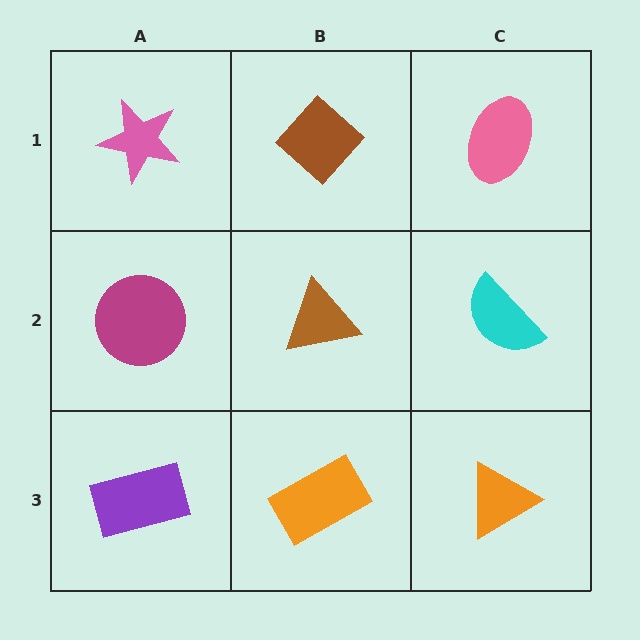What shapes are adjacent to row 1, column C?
A cyan semicircle (row 2, column C), a brown diamond (row 1, column B).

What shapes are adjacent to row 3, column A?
A magenta circle (row 2, column A), an orange rectangle (row 3, column B).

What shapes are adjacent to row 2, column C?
A pink ellipse (row 1, column C), an orange triangle (row 3, column C), a brown triangle (row 2, column B).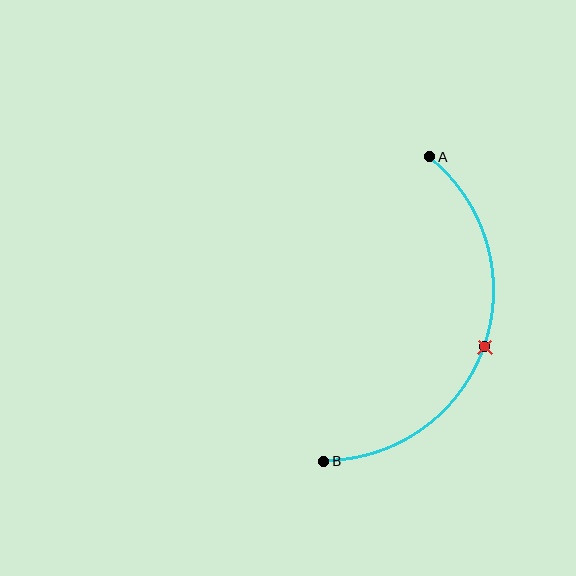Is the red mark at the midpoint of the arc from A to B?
Yes. The red mark lies on the arc at equal arc-length from both A and B — it is the arc midpoint.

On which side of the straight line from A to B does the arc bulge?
The arc bulges to the right of the straight line connecting A and B.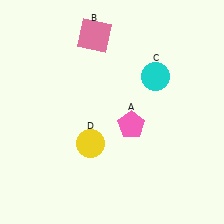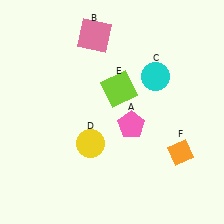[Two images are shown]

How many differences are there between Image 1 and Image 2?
There are 2 differences between the two images.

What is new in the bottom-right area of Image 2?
An orange diamond (F) was added in the bottom-right area of Image 2.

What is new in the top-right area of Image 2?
A lime square (E) was added in the top-right area of Image 2.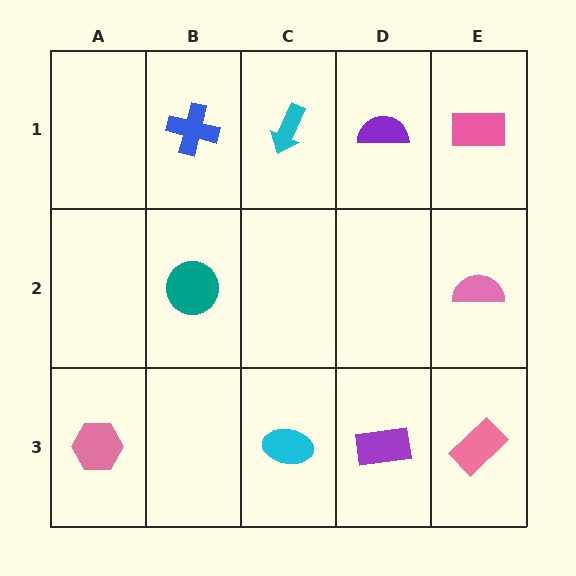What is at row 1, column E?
A pink rectangle.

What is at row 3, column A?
A pink hexagon.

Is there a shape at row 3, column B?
No, that cell is empty.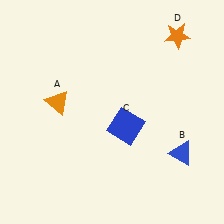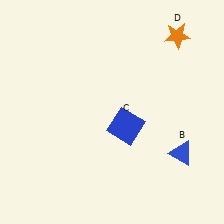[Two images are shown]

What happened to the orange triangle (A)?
The orange triangle (A) was removed in Image 2. It was in the top-left area of Image 1.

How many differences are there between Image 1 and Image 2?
There is 1 difference between the two images.